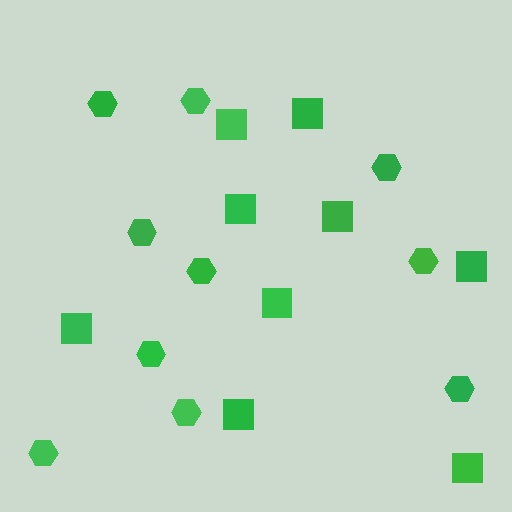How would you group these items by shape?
There are 2 groups: one group of squares (9) and one group of hexagons (10).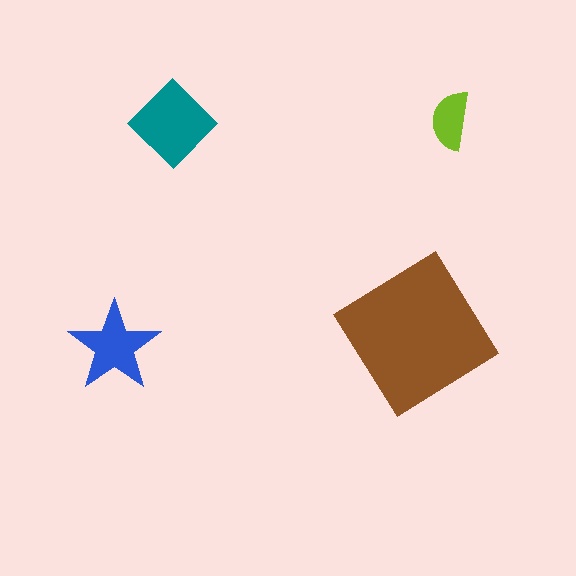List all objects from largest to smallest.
The brown diamond, the teal diamond, the blue star, the lime semicircle.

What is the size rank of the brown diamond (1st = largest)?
1st.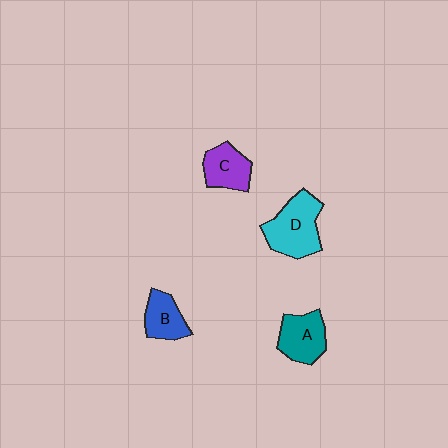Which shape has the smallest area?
Shape B (blue).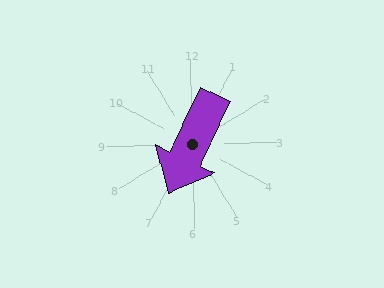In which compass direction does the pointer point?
Southwest.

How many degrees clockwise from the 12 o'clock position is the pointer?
Approximately 207 degrees.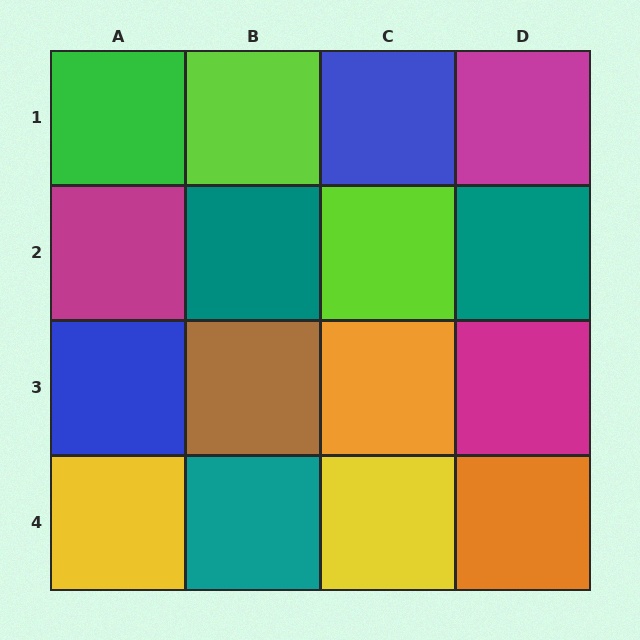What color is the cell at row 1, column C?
Blue.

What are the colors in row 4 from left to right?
Yellow, teal, yellow, orange.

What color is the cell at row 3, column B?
Brown.